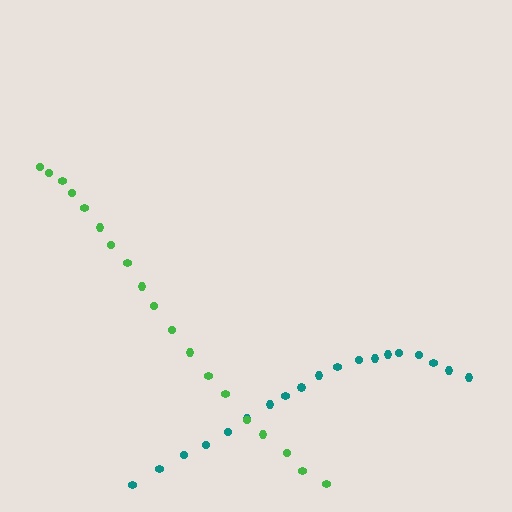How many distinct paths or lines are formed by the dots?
There are 2 distinct paths.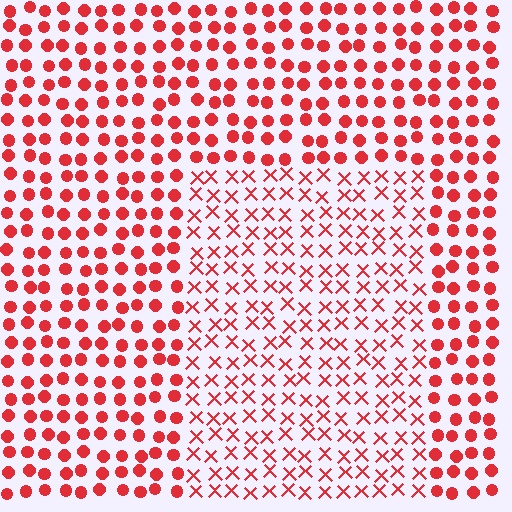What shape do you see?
I see a rectangle.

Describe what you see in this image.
The image is filled with small red elements arranged in a uniform grid. A rectangle-shaped region contains X marks, while the surrounding area contains circles. The boundary is defined purely by the change in element shape.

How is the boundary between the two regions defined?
The boundary is defined by a change in element shape: X marks inside vs. circles outside. All elements share the same color and spacing.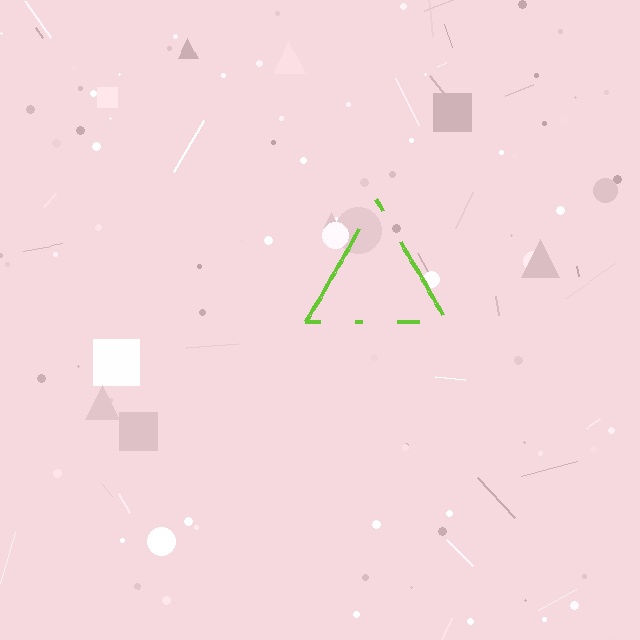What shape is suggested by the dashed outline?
The dashed outline suggests a triangle.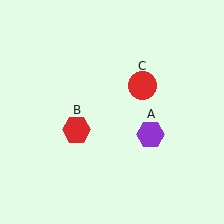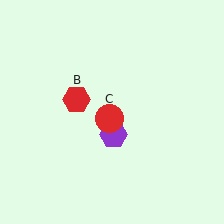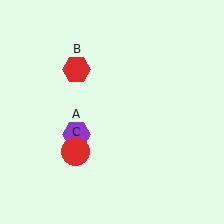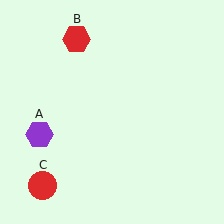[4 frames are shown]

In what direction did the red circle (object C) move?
The red circle (object C) moved down and to the left.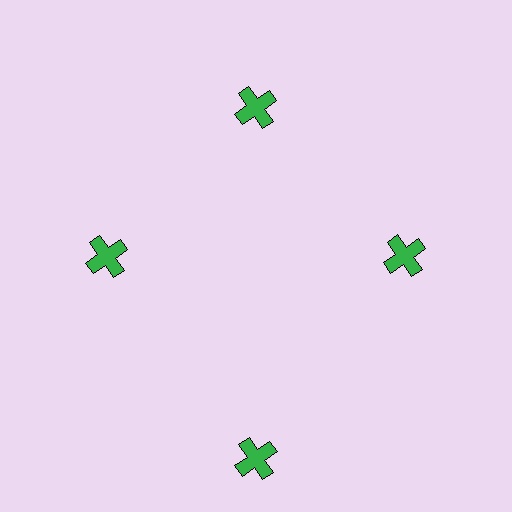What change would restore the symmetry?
The symmetry would be restored by moving it inward, back onto the ring so that all 4 crosses sit at equal angles and equal distance from the center.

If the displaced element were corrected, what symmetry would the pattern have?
It would have 4-fold rotational symmetry — the pattern would map onto itself every 90 degrees.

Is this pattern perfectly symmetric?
No. The 4 green crosses are arranged in a ring, but one element near the 6 o'clock position is pushed outward from the center, breaking the 4-fold rotational symmetry.